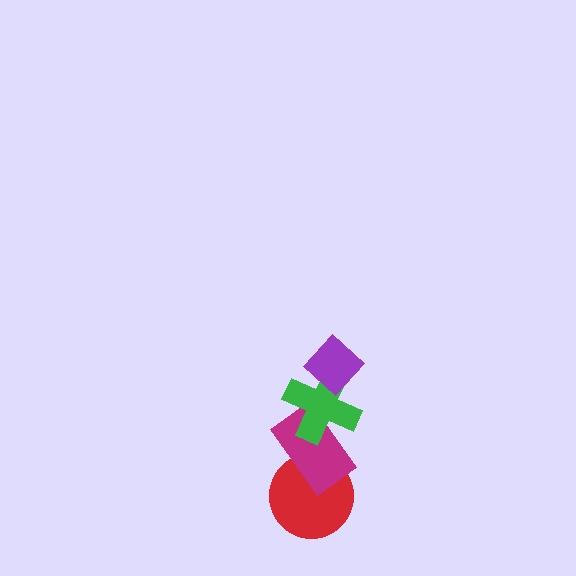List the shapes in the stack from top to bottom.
From top to bottom: the purple diamond, the green cross, the magenta rectangle, the red circle.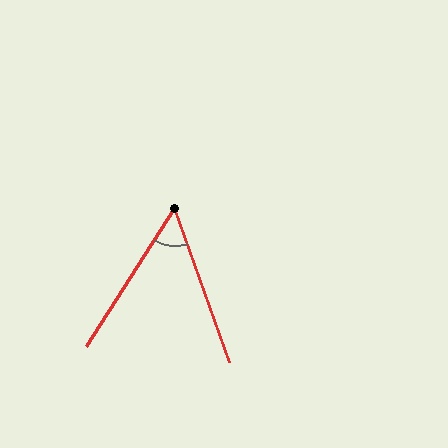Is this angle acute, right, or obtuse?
It is acute.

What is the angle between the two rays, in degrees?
Approximately 52 degrees.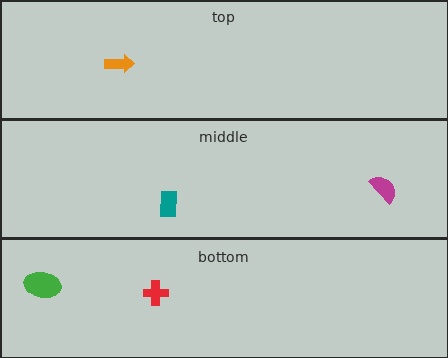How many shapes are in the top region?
1.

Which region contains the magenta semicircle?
The middle region.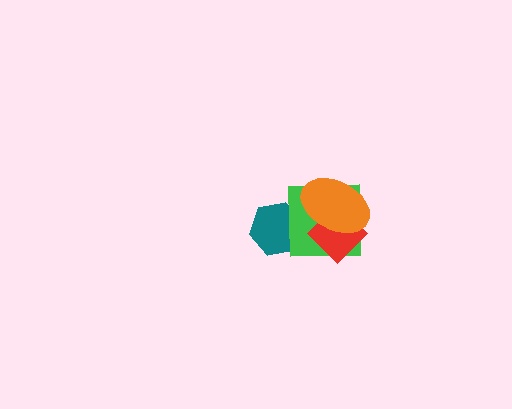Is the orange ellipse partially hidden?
No, no other shape covers it.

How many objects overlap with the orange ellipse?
2 objects overlap with the orange ellipse.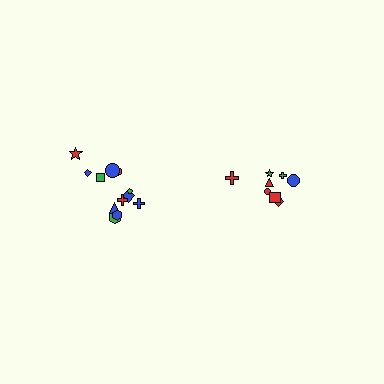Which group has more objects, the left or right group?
The left group.